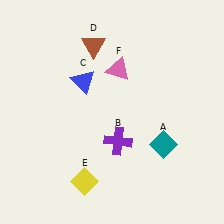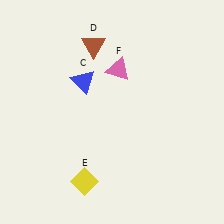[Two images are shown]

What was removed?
The purple cross (B), the teal diamond (A) were removed in Image 2.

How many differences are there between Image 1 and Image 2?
There are 2 differences between the two images.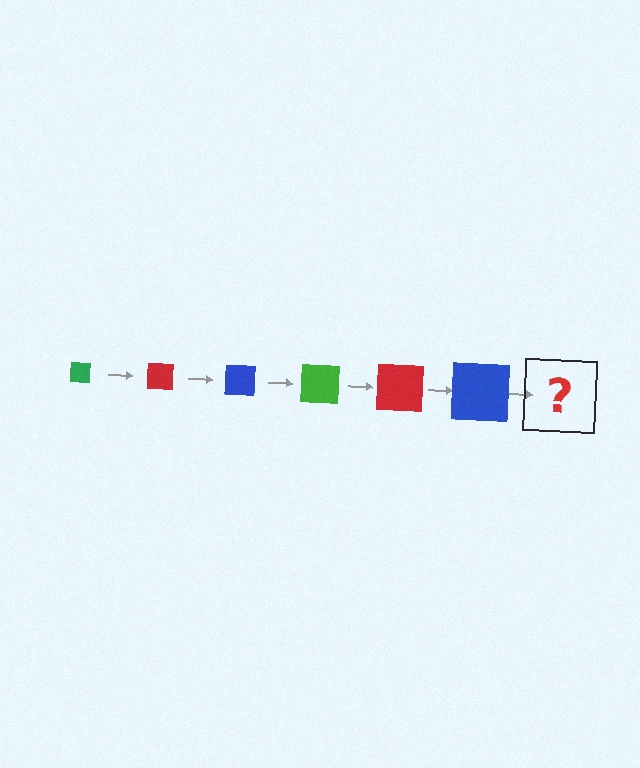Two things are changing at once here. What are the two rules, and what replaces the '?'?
The two rules are that the square grows larger each step and the color cycles through green, red, and blue. The '?' should be a green square, larger than the previous one.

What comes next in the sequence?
The next element should be a green square, larger than the previous one.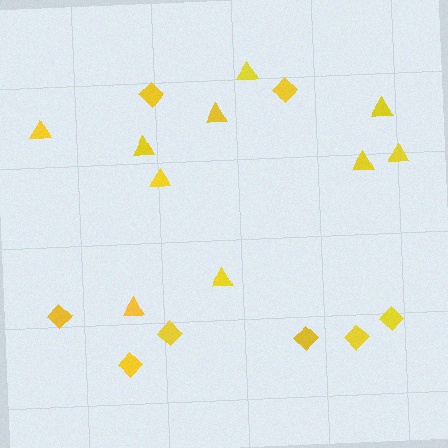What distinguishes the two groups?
There are 2 groups: one group of triangles (10) and one group of diamonds (8).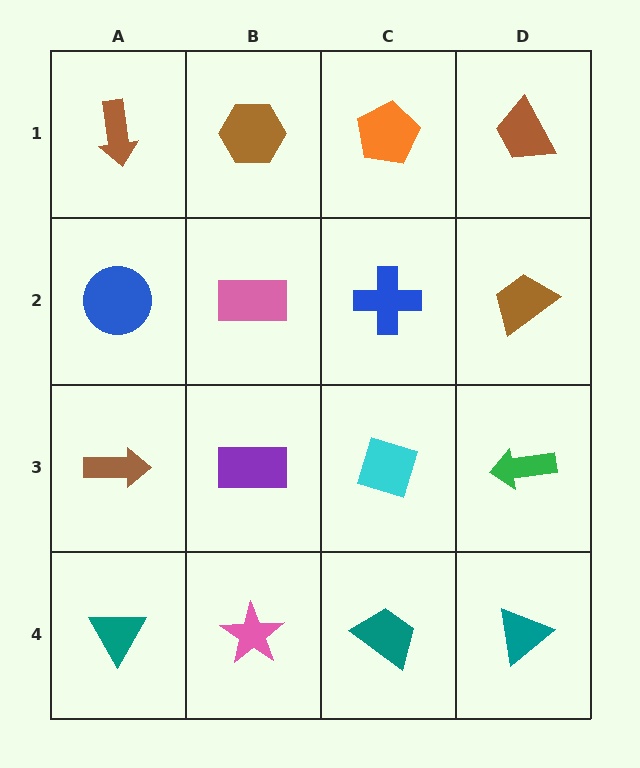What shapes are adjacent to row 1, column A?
A blue circle (row 2, column A), a brown hexagon (row 1, column B).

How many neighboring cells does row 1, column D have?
2.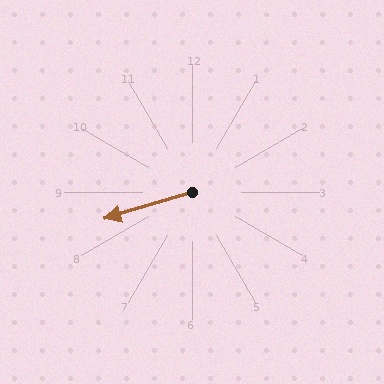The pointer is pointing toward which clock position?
Roughly 8 o'clock.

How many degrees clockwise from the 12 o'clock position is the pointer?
Approximately 253 degrees.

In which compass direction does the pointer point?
West.